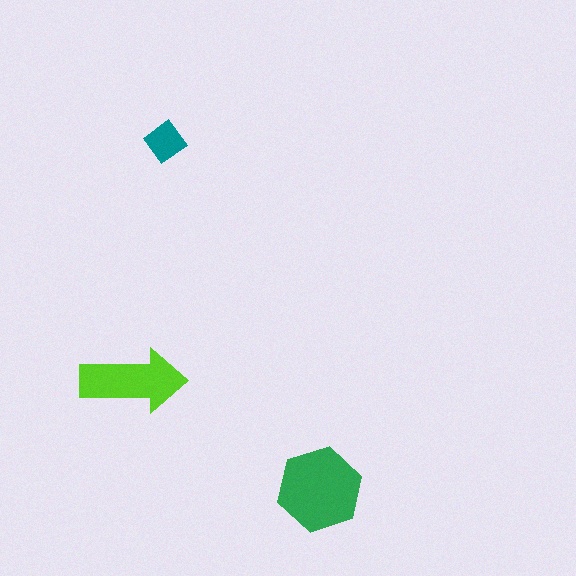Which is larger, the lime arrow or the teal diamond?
The lime arrow.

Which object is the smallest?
The teal diamond.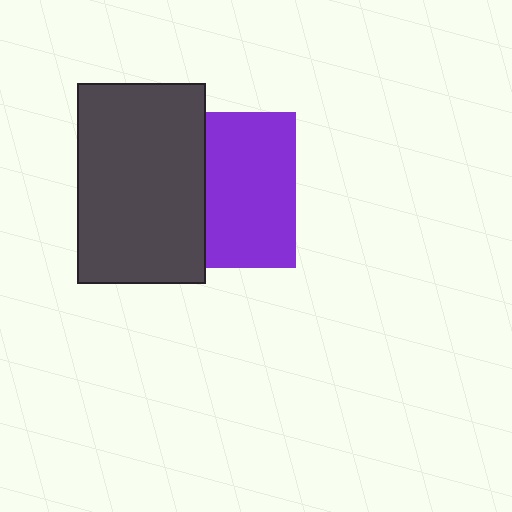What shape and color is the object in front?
The object in front is a dark gray rectangle.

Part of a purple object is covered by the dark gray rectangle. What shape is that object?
It is a square.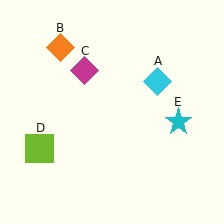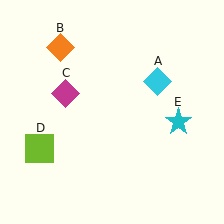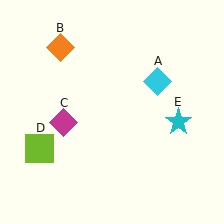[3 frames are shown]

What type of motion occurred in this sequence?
The magenta diamond (object C) rotated counterclockwise around the center of the scene.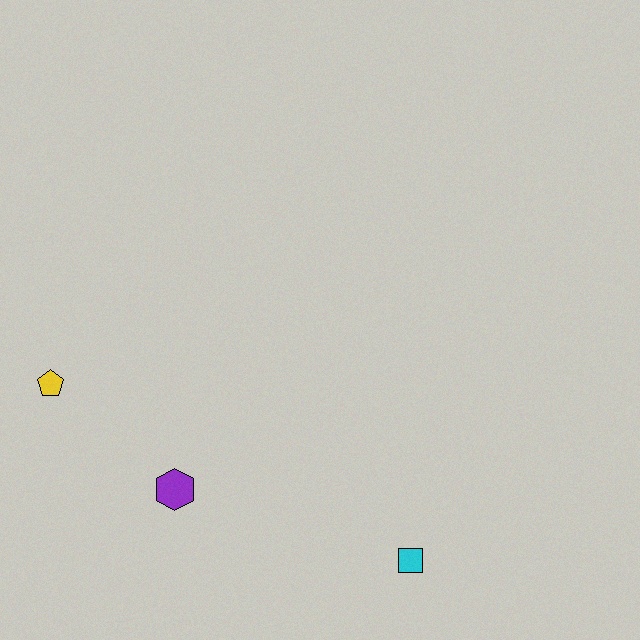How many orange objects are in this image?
There are no orange objects.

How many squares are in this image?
There is 1 square.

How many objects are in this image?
There are 3 objects.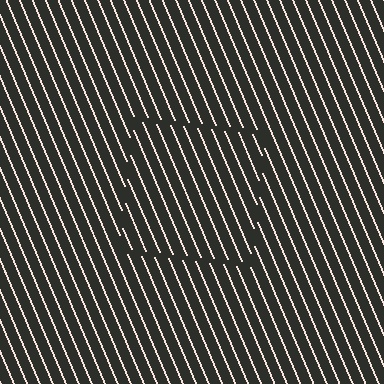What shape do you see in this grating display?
An illusory square. The interior of the shape contains the same grating, shifted by half a period — the contour is defined by the phase discontinuity where line-ends from the inner and outer gratings abut.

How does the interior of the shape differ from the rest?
The interior of the shape contains the same grating, shifted by half a period — the contour is defined by the phase discontinuity where line-ends from the inner and outer gratings abut.